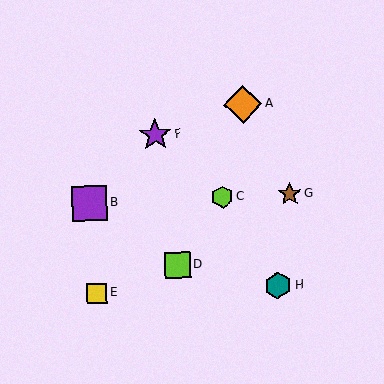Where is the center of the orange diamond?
The center of the orange diamond is at (243, 104).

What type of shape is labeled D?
Shape D is a lime square.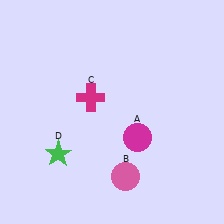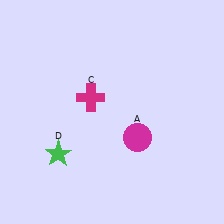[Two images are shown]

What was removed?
The pink circle (B) was removed in Image 2.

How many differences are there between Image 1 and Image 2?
There is 1 difference between the two images.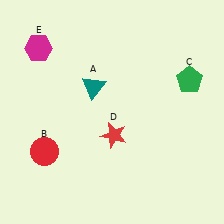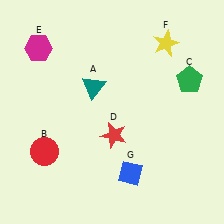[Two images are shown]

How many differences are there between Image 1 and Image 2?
There are 2 differences between the two images.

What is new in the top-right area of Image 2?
A yellow star (F) was added in the top-right area of Image 2.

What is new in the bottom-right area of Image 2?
A blue diamond (G) was added in the bottom-right area of Image 2.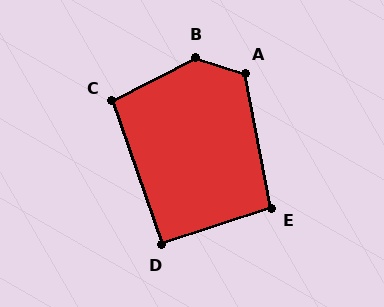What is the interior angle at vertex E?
Approximately 98 degrees (obtuse).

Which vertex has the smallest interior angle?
D, at approximately 91 degrees.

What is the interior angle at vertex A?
Approximately 119 degrees (obtuse).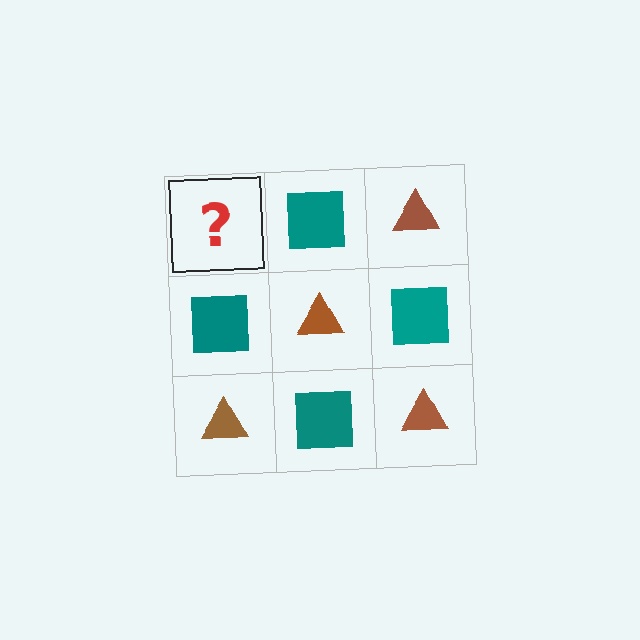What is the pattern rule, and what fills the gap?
The rule is that it alternates brown triangle and teal square in a checkerboard pattern. The gap should be filled with a brown triangle.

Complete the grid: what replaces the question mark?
The question mark should be replaced with a brown triangle.